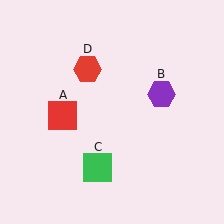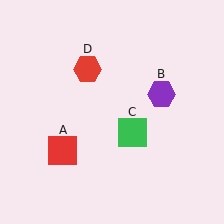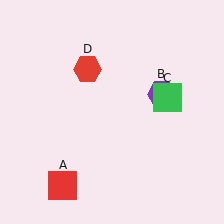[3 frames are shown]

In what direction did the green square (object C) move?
The green square (object C) moved up and to the right.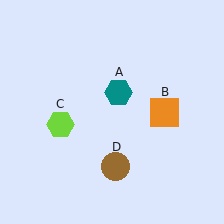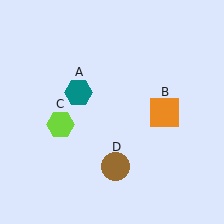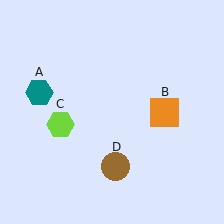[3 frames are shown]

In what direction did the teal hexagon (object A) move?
The teal hexagon (object A) moved left.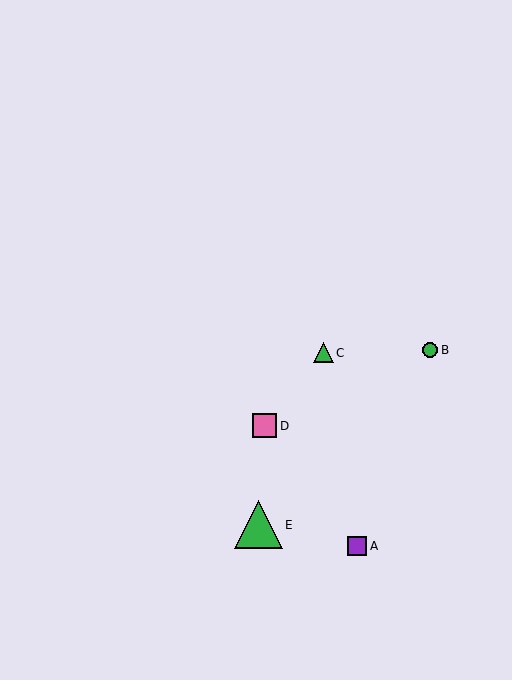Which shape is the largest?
The green triangle (labeled E) is the largest.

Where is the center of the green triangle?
The center of the green triangle is at (258, 525).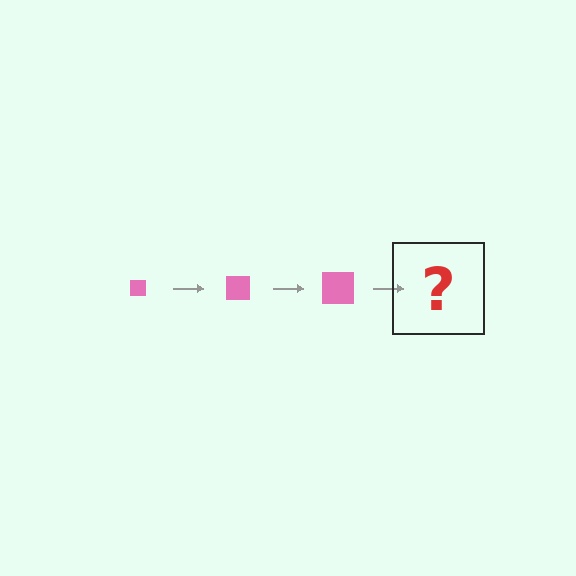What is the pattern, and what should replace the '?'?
The pattern is that the square gets progressively larger each step. The '?' should be a pink square, larger than the previous one.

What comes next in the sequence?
The next element should be a pink square, larger than the previous one.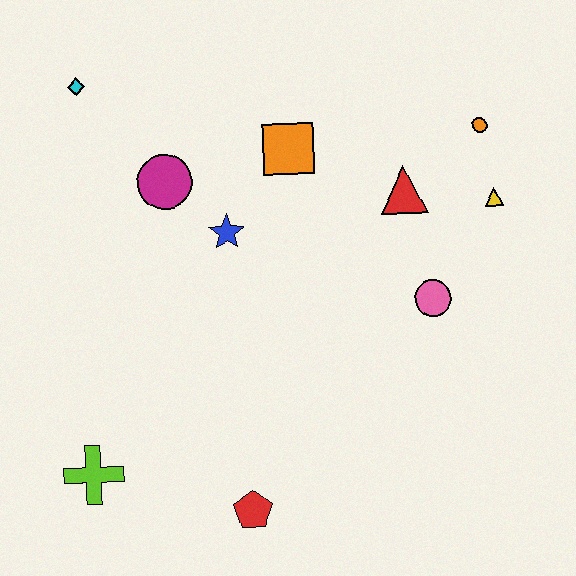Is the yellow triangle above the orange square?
No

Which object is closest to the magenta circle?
The blue star is closest to the magenta circle.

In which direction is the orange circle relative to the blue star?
The orange circle is to the right of the blue star.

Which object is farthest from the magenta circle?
The red pentagon is farthest from the magenta circle.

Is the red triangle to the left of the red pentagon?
No